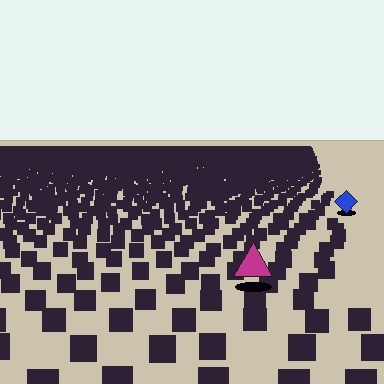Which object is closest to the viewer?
The magenta triangle is closest. The texture marks near it are larger and more spread out.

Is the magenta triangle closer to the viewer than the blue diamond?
Yes. The magenta triangle is closer — you can tell from the texture gradient: the ground texture is coarser near it.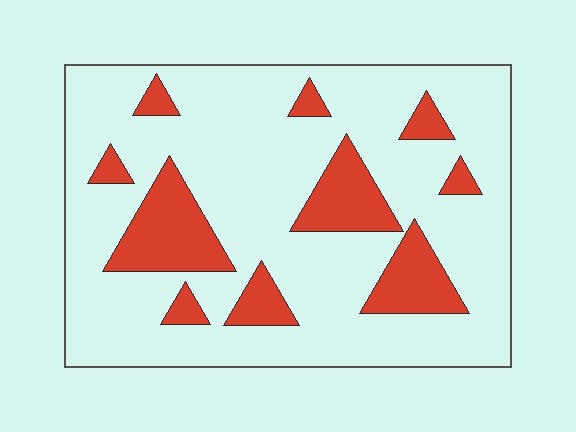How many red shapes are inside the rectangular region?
10.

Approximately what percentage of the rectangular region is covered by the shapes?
Approximately 20%.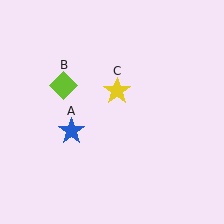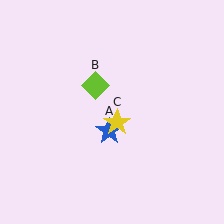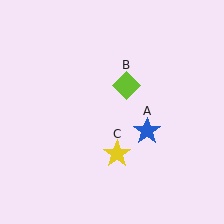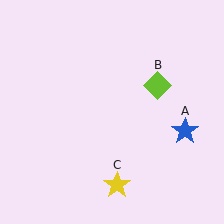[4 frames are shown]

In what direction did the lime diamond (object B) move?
The lime diamond (object B) moved right.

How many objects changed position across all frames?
3 objects changed position: blue star (object A), lime diamond (object B), yellow star (object C).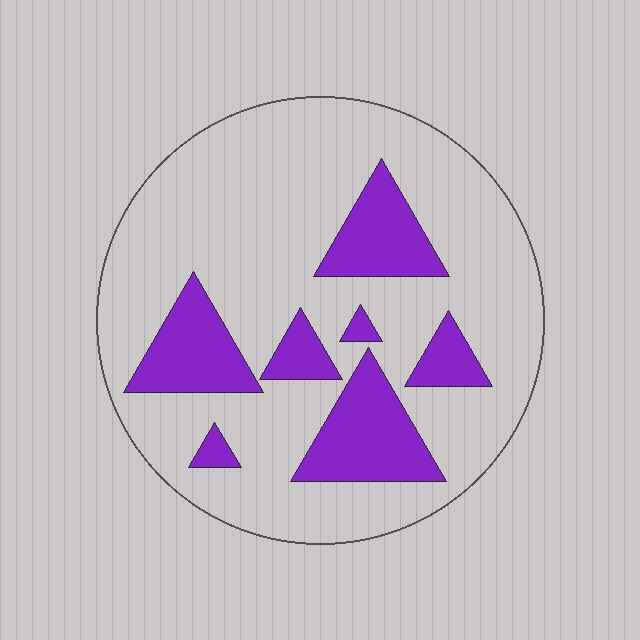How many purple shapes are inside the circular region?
7.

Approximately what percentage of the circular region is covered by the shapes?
Approximately 25%.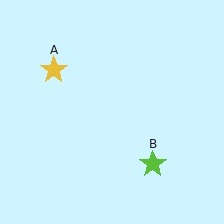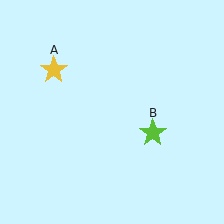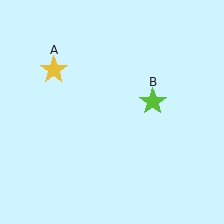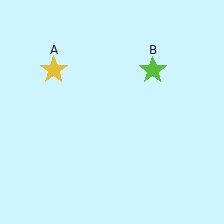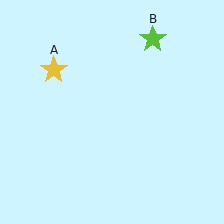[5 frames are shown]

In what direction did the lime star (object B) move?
The lime star (object B) moved up.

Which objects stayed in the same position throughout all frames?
Yellow star (object A) remained stationary.